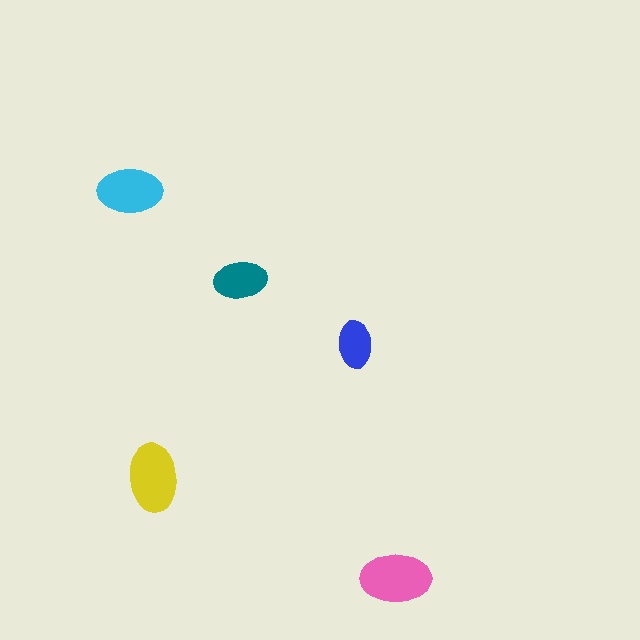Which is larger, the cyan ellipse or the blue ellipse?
The cyan one.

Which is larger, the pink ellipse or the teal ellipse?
The pink one.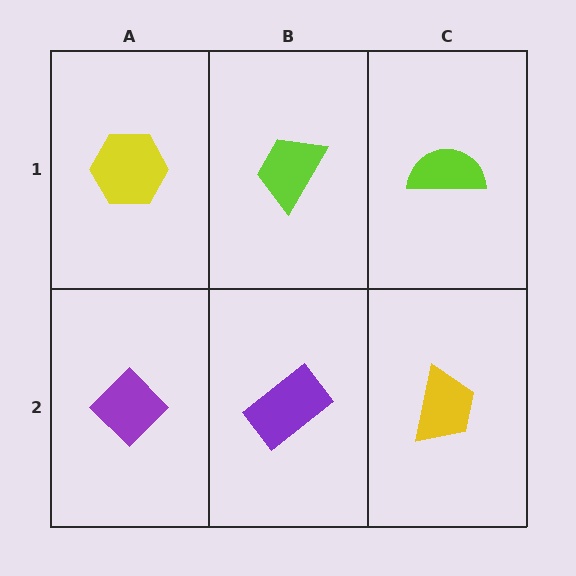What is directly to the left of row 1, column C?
A lime trapezoid.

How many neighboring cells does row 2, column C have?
2.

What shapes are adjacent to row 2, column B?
A lime trapezoid (row 1, column B), a purple diamond (row 2, column A), a yellow trapezoid (row 2, column C).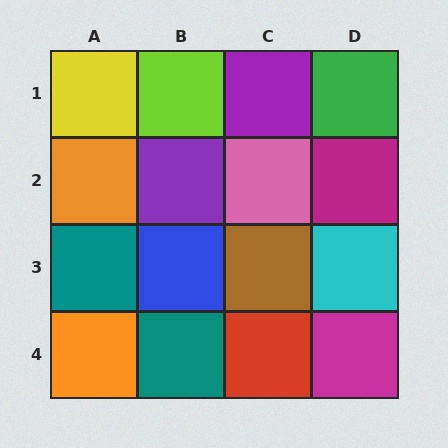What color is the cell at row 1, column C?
Purple.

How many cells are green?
1 cell is green.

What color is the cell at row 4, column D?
Magenta.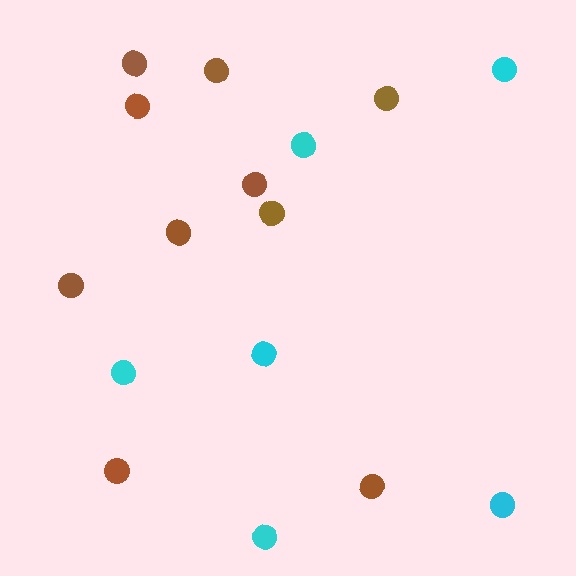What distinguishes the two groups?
There are 2 groups: one group of brown circles (10) and one group of cyan circles (6).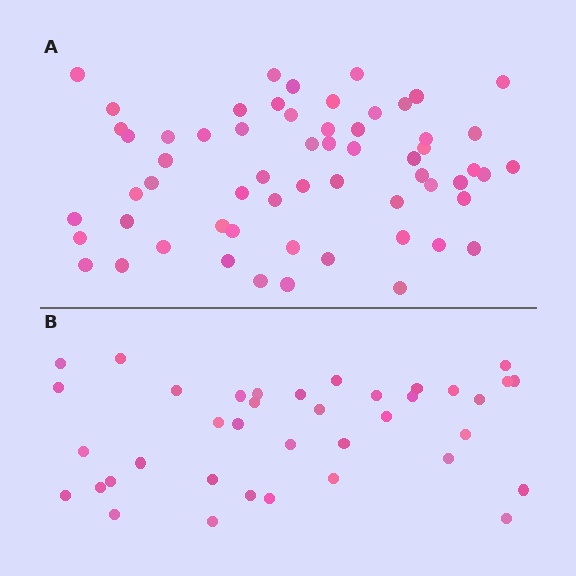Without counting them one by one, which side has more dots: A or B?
Region A (the top region) has more dots.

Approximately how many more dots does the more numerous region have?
Region A has approximately 20 more dots than region B.